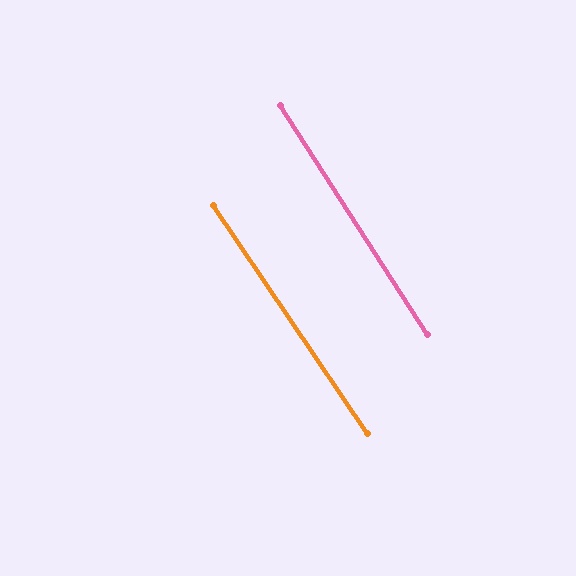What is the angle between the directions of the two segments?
Approximately 1 degree.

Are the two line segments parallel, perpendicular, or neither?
Parallel — their directions differ by only 1.3°.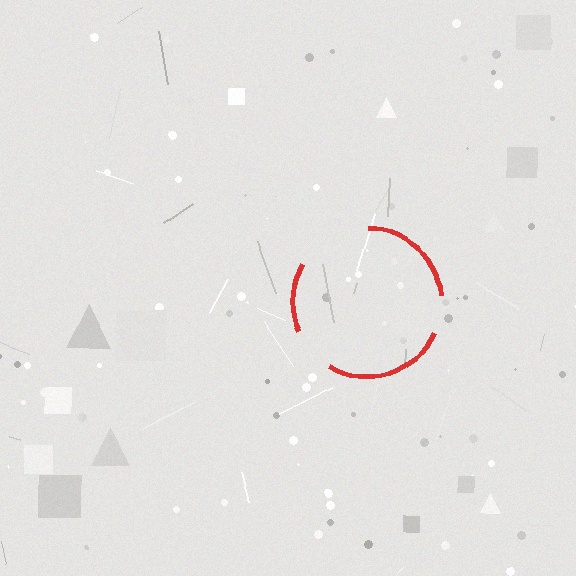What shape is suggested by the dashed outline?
The dashed outline suggests a circle.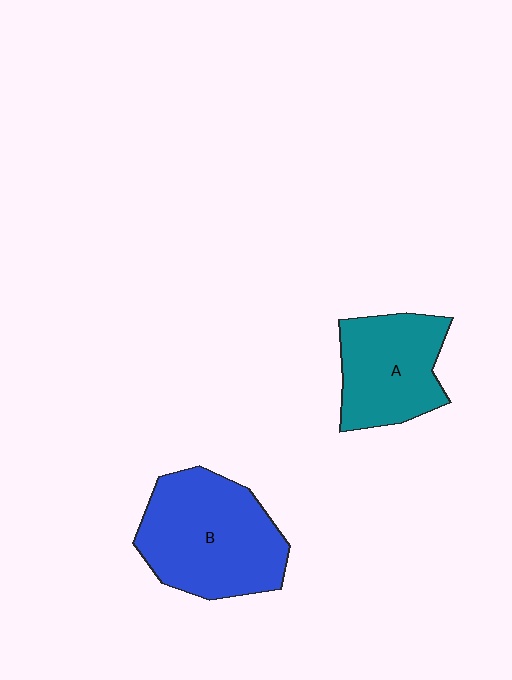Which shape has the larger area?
Shape B (blue).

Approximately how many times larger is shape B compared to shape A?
Approximately 1.4 times.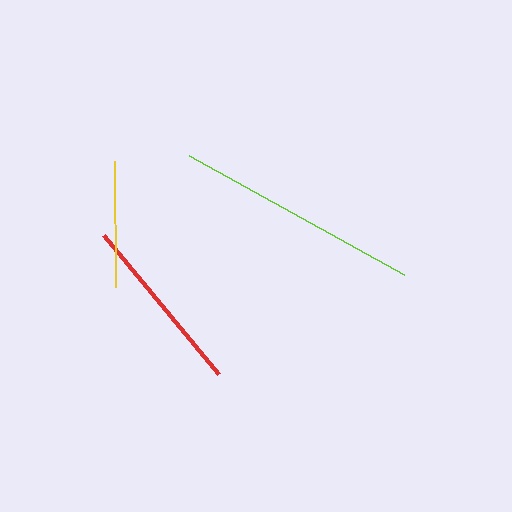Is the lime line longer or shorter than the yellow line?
The lime line is longer than the yellow line.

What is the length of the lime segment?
The lime segment is approximately 246 pixels long.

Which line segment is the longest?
The lime line is the longest at approximately 246 pixels.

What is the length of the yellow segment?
The yellow segment is approximately 126 pixels long.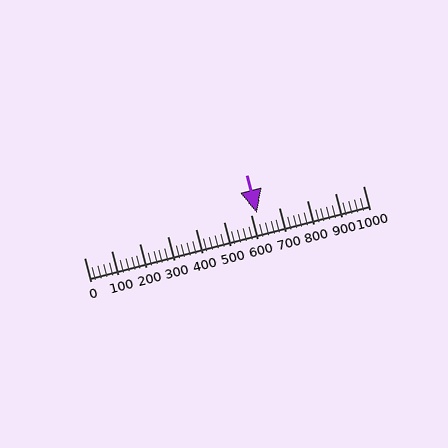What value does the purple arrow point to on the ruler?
The purple arrow points to approximately 620.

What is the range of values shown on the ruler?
The ruler shows values from 0 to 1000.